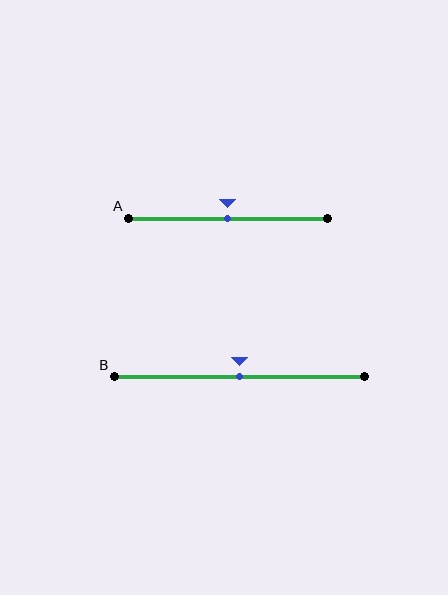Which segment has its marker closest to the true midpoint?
Segment A has its marker closest to the true midpoint.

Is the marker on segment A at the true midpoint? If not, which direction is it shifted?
Yes, the marker on segment A is at the true midpoint.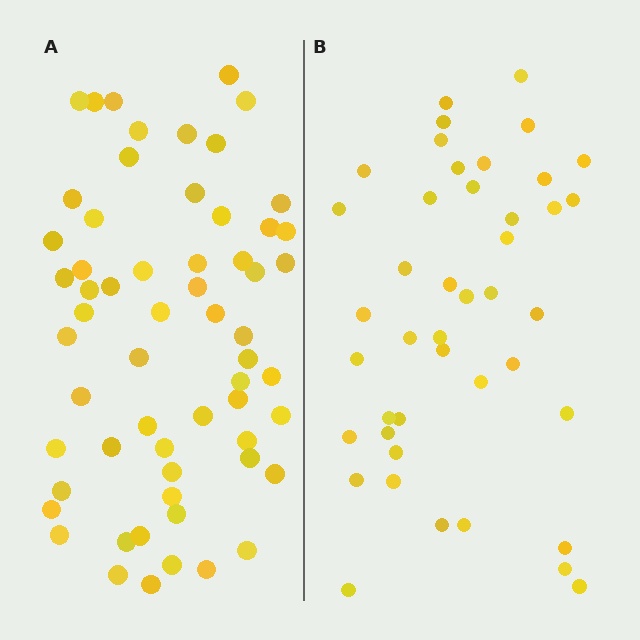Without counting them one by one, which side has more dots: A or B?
Region A (the left region) has more dots.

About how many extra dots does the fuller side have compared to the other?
Region A has approximately 15 more dots than region B.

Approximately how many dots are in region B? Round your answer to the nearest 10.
About 40 dots. (The exact count is 43, which rounds to 40.)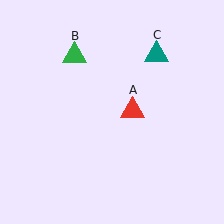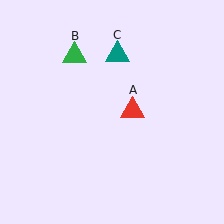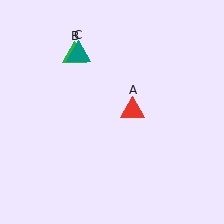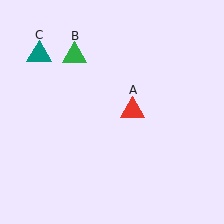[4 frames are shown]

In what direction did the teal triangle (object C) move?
The teal triangle (object C) moved left.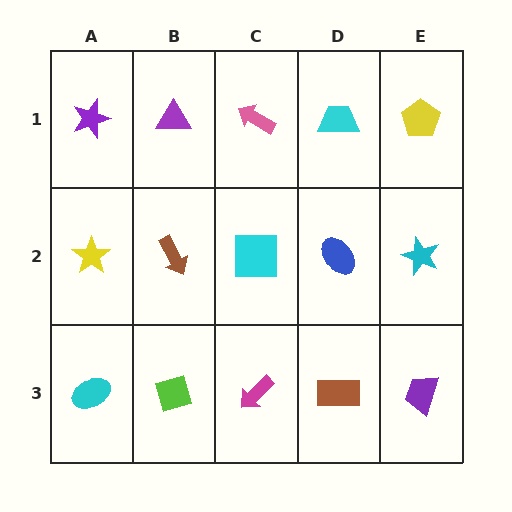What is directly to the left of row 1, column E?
A cyan trapezoid.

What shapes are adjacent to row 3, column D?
A blue ellipse (row 2, column D), a magenta arrow (row 3, column C), a purple trapezoid (row 3, column E).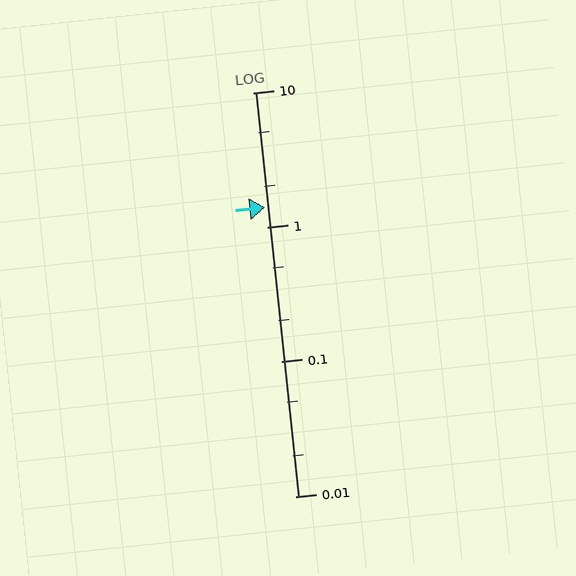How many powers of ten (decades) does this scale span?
The scale spans 3 decades, from 0.01 to 10.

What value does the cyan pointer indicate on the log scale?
The pointer indicates approximately 1.4.